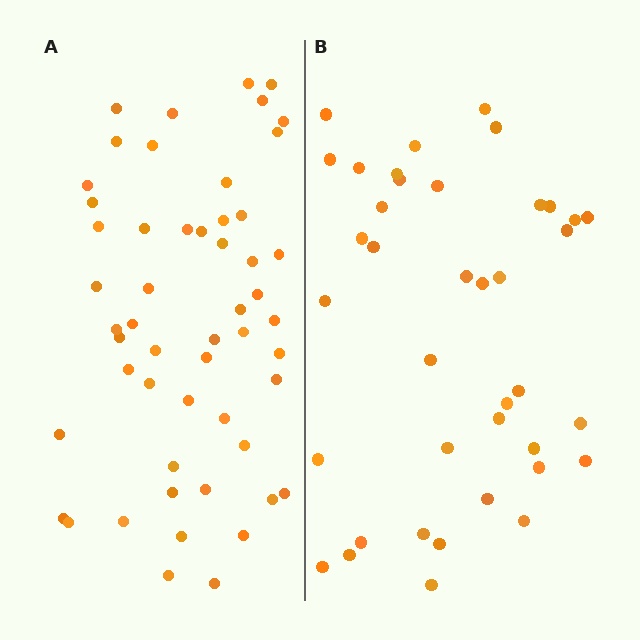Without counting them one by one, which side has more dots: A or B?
Region A (the left region) has more dots.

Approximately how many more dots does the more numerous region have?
Region A has approximately 15 more dots than region B.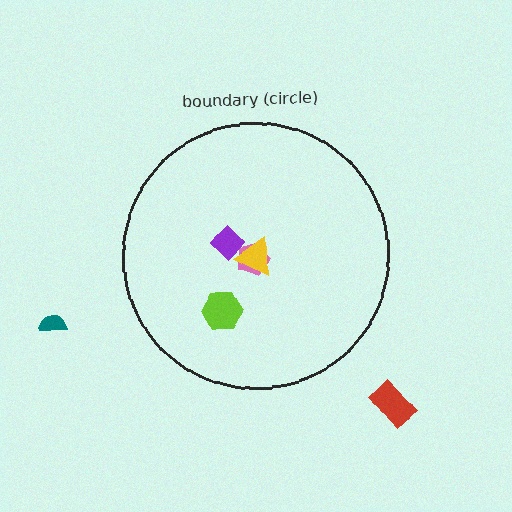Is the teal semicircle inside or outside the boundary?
Outside.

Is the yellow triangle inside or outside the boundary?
Inside.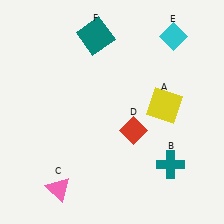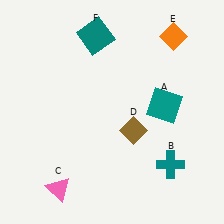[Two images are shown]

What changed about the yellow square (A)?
In Image 1, A is yellow. In Image 2, it changed to teal.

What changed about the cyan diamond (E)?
In Image 1, E is cyan. In Image 2, it changed to orange.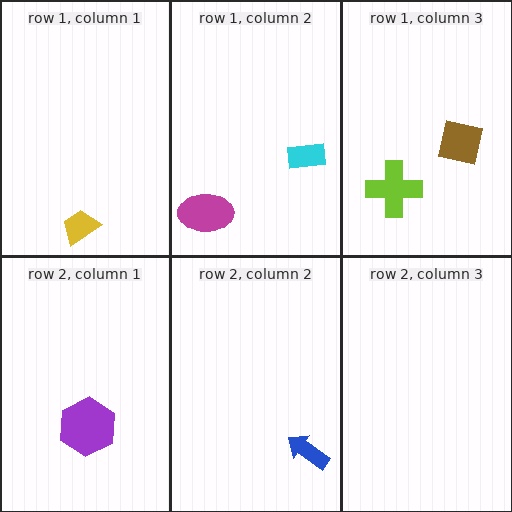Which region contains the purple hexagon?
The row 2, column 1 region.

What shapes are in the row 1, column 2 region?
The cyan rectangle, the magenta ellipse.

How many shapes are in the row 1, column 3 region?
2.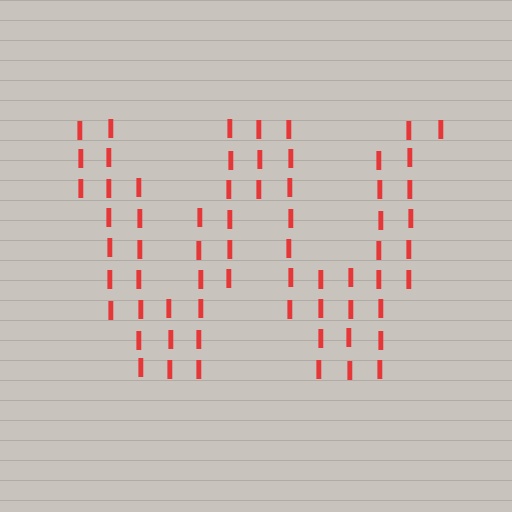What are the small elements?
The small elements are letter I's.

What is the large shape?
The large shape is the letter W.